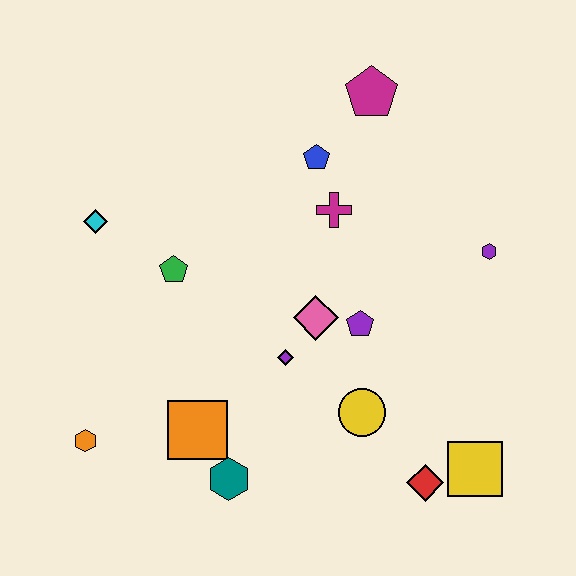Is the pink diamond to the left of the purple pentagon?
Yes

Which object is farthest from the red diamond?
The cyan diamond is farthest from the red diamond.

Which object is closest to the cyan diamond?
The green pentagon is closest to the cyan diamond.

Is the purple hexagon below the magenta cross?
Yes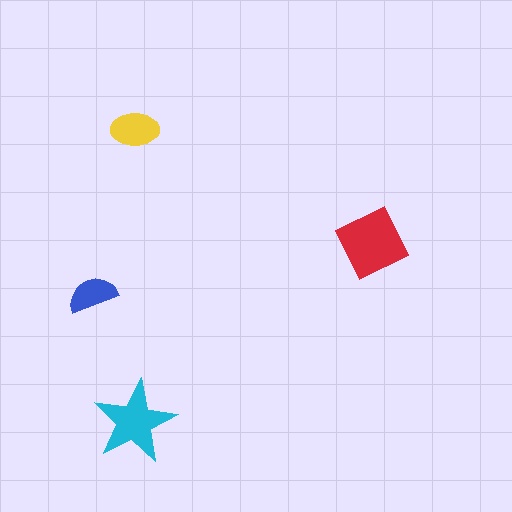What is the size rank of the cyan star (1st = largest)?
2nd.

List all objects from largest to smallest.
The red diamond, the cyan star, the yellow ellipse, the blue semicircle.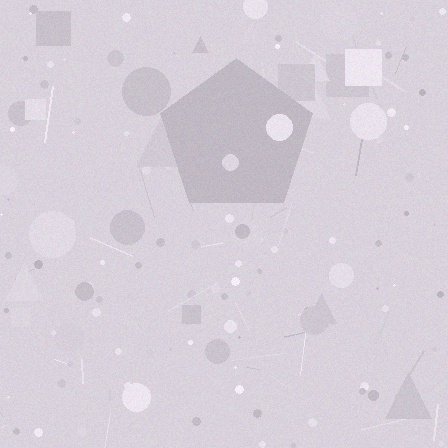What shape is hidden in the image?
A pentagon is hidden in the image.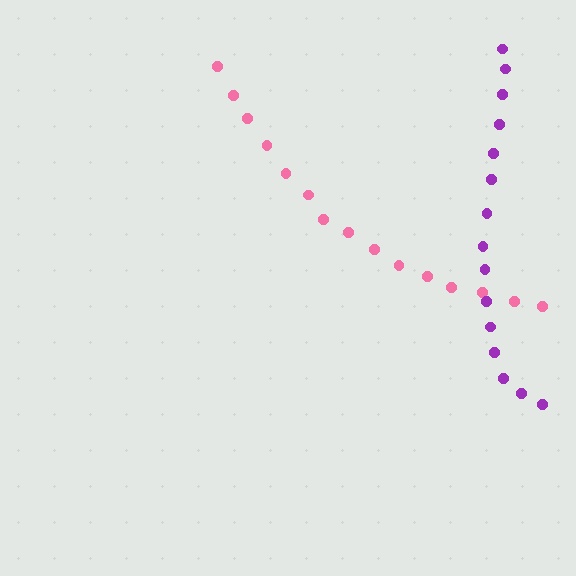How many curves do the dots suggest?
There are 2 distinct paths.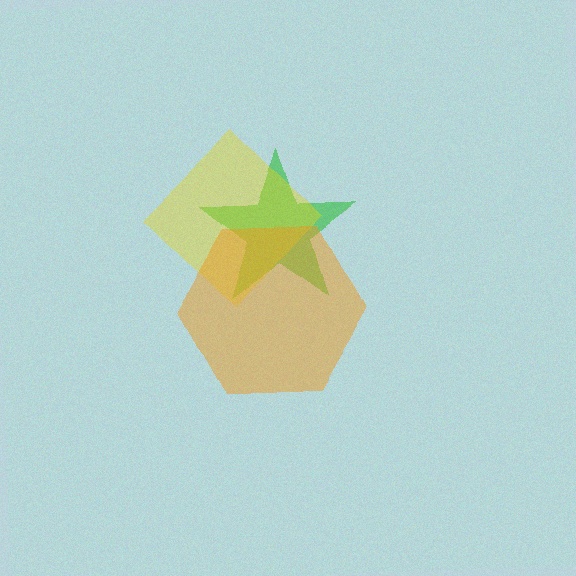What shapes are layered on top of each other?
The layered shapes are: a green star, a yellow diamond, an orange hexagon.